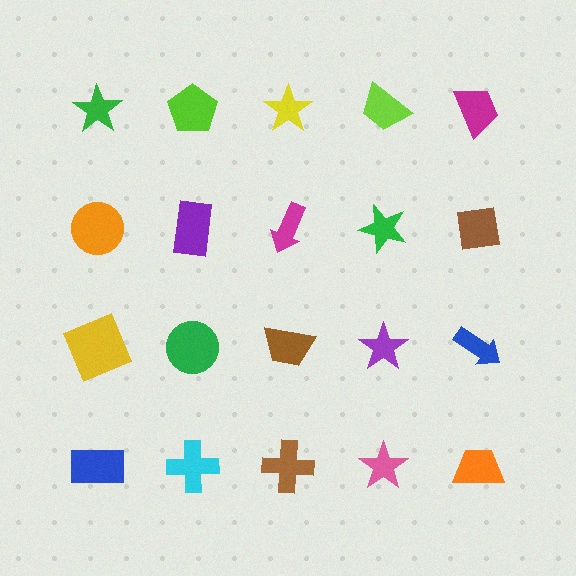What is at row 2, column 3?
A magenta arrow.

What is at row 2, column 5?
A brown square.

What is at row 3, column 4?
A purple star.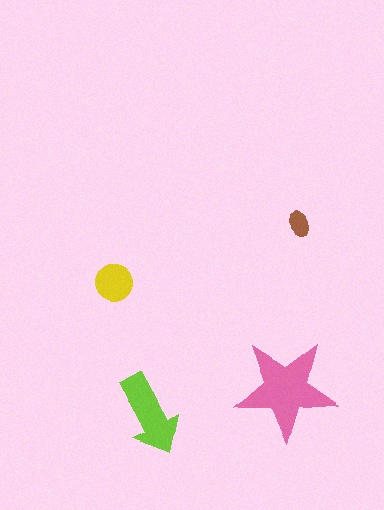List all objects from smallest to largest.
The brown ellipse, the yellow circle, the lime arrow, the pink star.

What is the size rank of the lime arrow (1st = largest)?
2nd.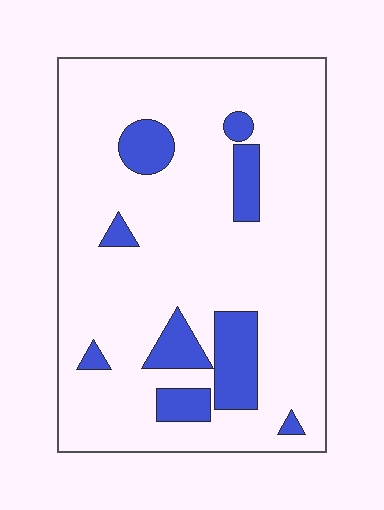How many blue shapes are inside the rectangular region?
9.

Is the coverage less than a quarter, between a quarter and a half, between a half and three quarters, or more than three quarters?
Less than a quarter.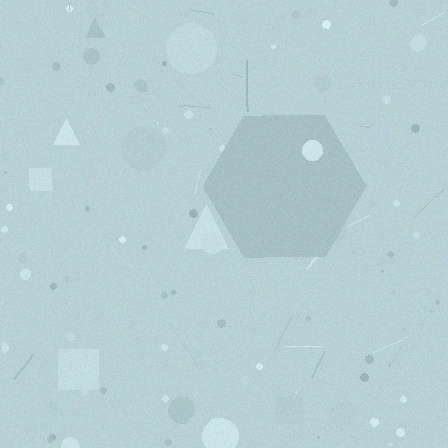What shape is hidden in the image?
A hexagon is hidden in the image.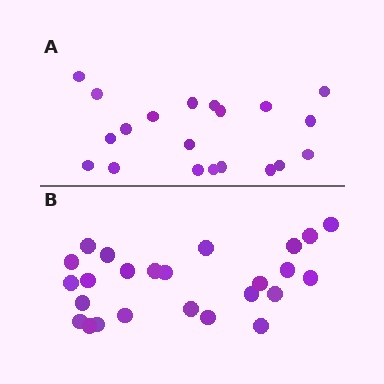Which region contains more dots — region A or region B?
Region B (the bottom region) has more dots.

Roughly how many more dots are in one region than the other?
Region B has about 5 more dots than region A.